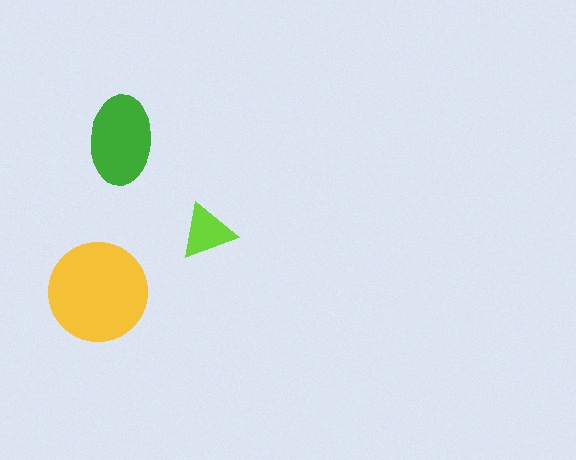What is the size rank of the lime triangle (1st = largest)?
3rd.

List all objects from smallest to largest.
The lime triangle, the green ellipse, the yellow circle.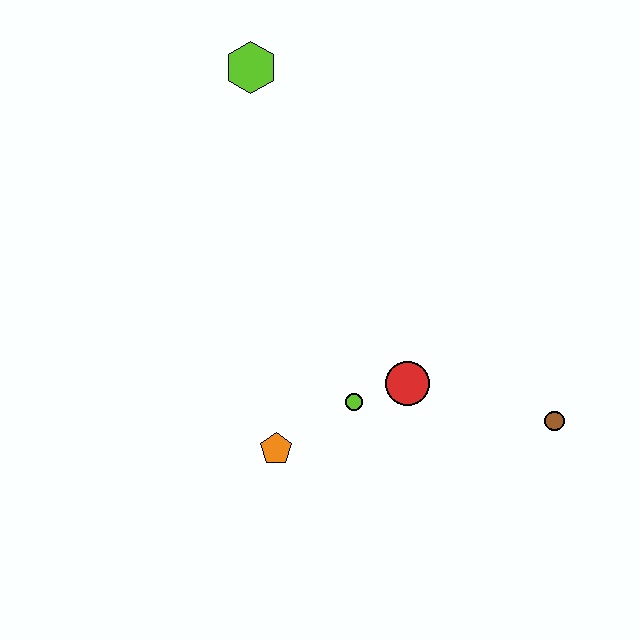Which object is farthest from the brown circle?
The lime hexagon is farthest from the brown circle.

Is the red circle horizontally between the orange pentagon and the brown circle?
Yes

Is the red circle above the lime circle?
Yes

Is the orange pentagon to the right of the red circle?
No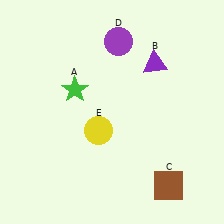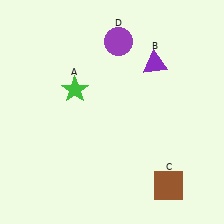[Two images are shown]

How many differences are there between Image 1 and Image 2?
There is 1 difference between the two images.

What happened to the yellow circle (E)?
The yellow circle (E) was removed in Image 2. It was in the bottom-left area of Image 1.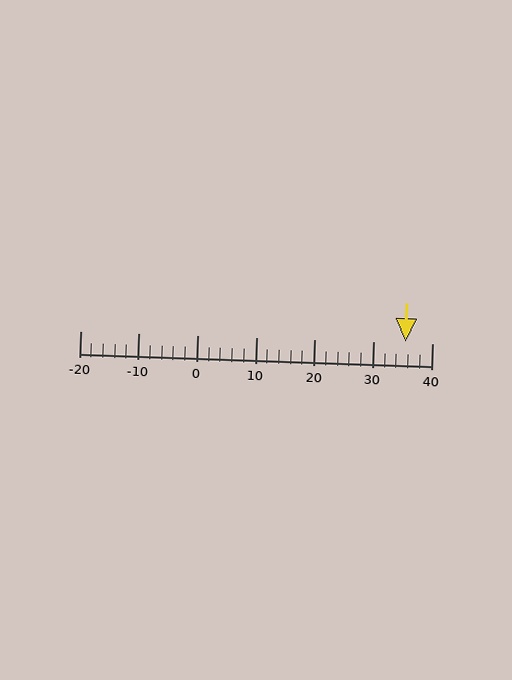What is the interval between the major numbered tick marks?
The major tick marks are spaced 10 units apart.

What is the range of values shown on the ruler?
The ruler shows values from -20 to 40.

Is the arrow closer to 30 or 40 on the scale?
The arrow is closer to 40.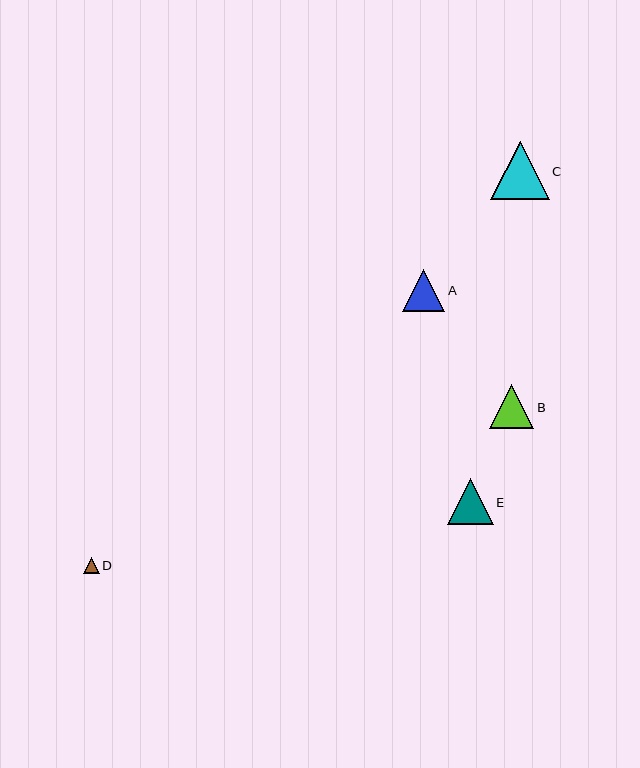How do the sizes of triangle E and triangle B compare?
Triangle E and triangle B are approximately the same size.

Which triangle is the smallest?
Triangle D is the smallest with a size of approximately 16 pixels.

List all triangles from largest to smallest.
From largest to smallest: C, E, B, A, D.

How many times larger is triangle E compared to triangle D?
Triangle E is approximately 2.9 times the size of triangle D.